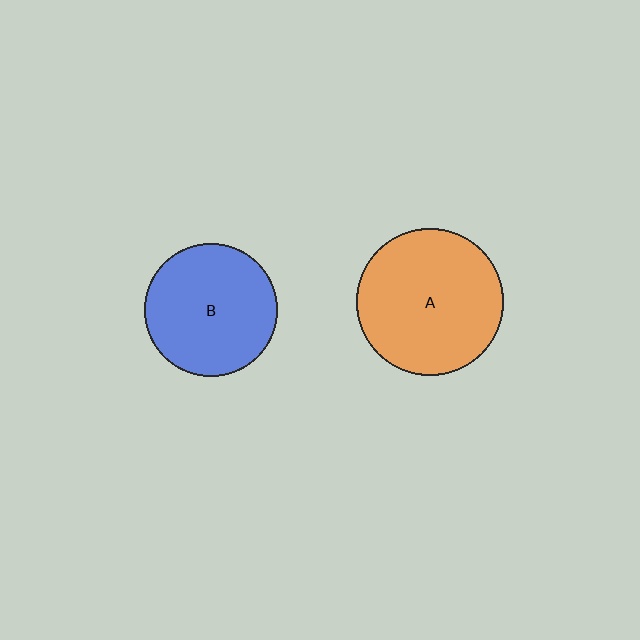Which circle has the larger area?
Circle A (orange).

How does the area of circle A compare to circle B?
Approximately 1.2 times.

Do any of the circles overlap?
No, none of the circles overlap.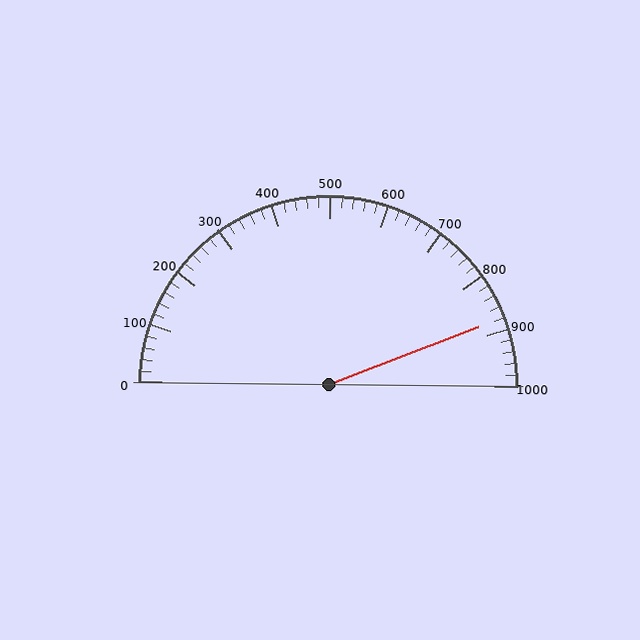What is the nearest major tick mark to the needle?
The nearest major tick mark is 900.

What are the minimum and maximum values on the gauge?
The gauge ranges from 0 to 1000.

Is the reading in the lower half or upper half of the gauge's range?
The reading is in the upper half of the range (0 to 1000).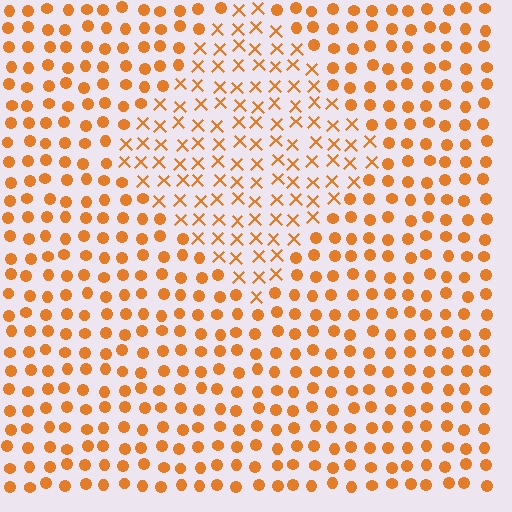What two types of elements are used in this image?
The image uses X marks inside the diamond region and circles outside it.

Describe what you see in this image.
The image is filled with small orange elements arranged in a uniform grid. A diamond-shaped region contains X marks, while the surrounding area contains circles. The boundary is defined purely by the change in element shape.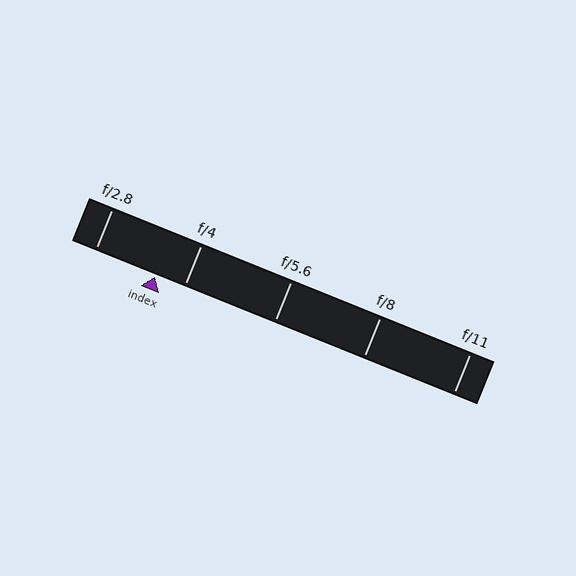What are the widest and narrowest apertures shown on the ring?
The widest aperture shown is f/2.8 and the narrowest is f/11.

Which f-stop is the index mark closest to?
The index mark is closest to f/4.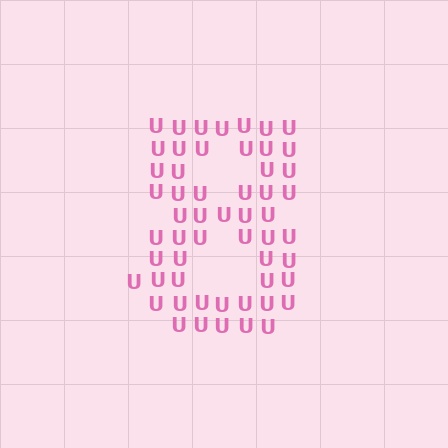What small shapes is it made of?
It is made of small letter U's.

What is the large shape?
The large shape is the digit 8.